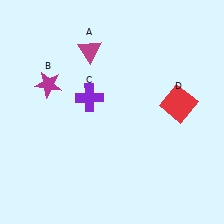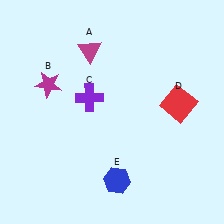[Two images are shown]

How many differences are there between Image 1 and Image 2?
There is 1 difference between the two images.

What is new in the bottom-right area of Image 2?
A blue hexagon (E) was added in the bottom-right area of Image 2.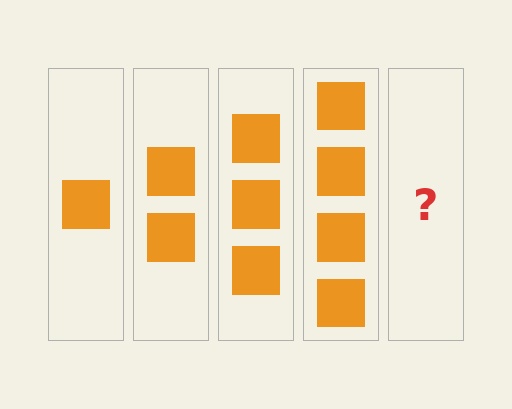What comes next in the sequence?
The next element should be 5 squares.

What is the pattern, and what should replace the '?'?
The pattern is that each step adds one more square. The '?' should be 5 squares.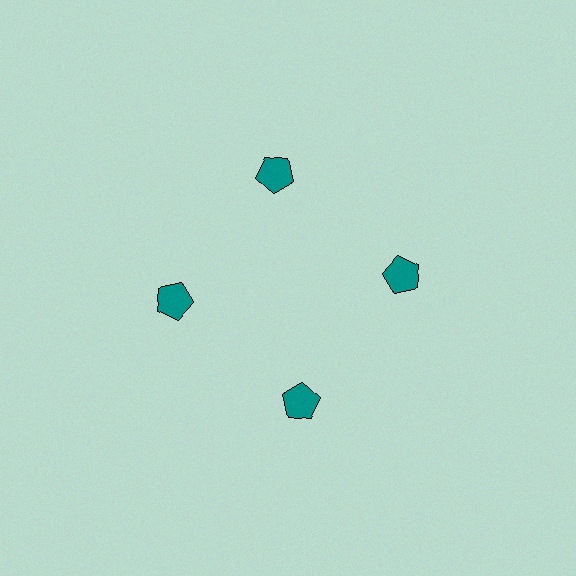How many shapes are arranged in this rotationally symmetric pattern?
There are 4 shapes, arranged in 4 groups of 1.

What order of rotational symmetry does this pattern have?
This pattern has 4-fold rotational symmetry.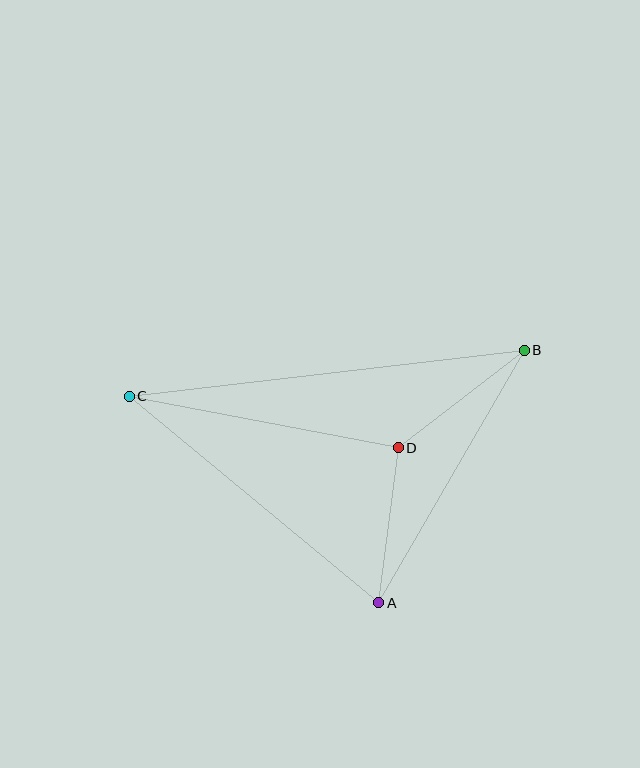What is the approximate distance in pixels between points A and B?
The distance between A and B is approximately 292 pixels.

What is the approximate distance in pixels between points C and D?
The distance between C and D is approximately 274 pixels.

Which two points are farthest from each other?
Points B and C are farthest from each other.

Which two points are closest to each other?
Points A and D are closest to each other.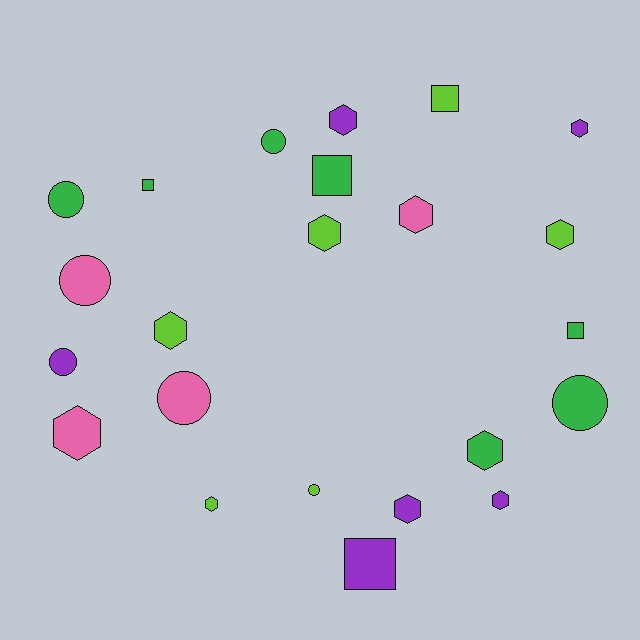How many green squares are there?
There are 3 green squares.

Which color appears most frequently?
Green, with 7 objects.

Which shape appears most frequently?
Hexagon, with 11 objects.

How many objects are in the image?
There are 23 objects.